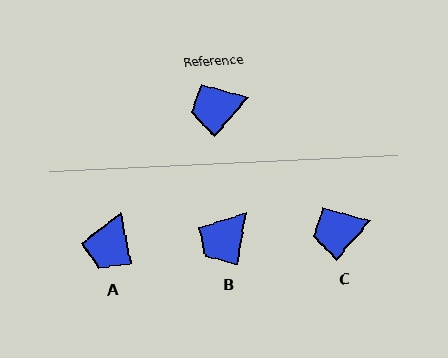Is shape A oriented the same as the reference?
No, it is off by about 53 degrees.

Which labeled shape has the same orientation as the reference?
C.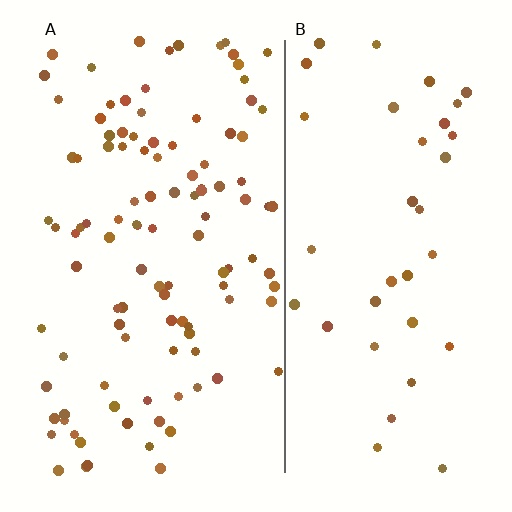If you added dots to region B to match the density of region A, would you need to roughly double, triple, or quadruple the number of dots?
Approximately triple.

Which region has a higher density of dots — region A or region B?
A (the left).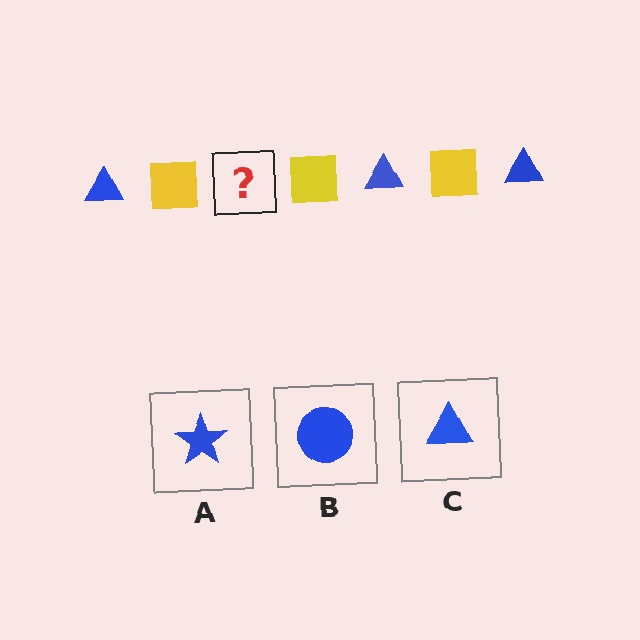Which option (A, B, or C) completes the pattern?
C.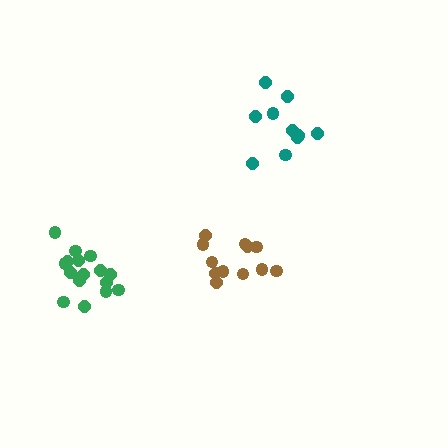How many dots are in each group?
Group 1: 10 dots, Group 2: 16 dots, Group 3: 12 dots (38 total).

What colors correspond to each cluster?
The clusters are colored: teal, green, brown.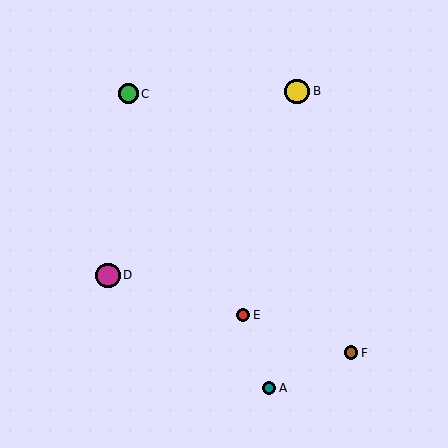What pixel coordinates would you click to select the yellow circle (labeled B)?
Click at (297, 91) to select the yellow circle B.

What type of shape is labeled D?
Shape D is a magenta circle.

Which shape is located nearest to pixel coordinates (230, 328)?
The red circle (labeled E) at (243, 315) is nearest to that location.